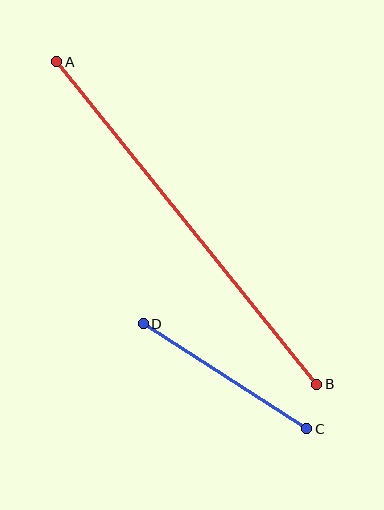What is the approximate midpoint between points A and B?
The midpoint is at approximately (187, 223) pixels.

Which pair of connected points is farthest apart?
Points A and B are farthest apart.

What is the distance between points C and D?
The distance is approximately 194 pixels.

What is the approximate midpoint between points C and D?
The midpoint is at approximately (225, 376) pixels.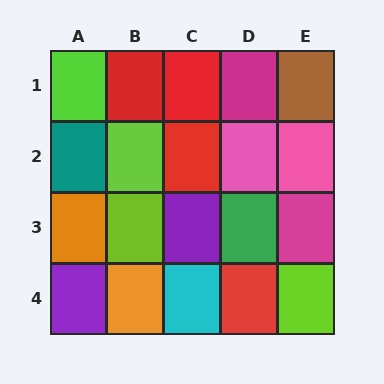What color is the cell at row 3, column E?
Magenta.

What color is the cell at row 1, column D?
Magenta.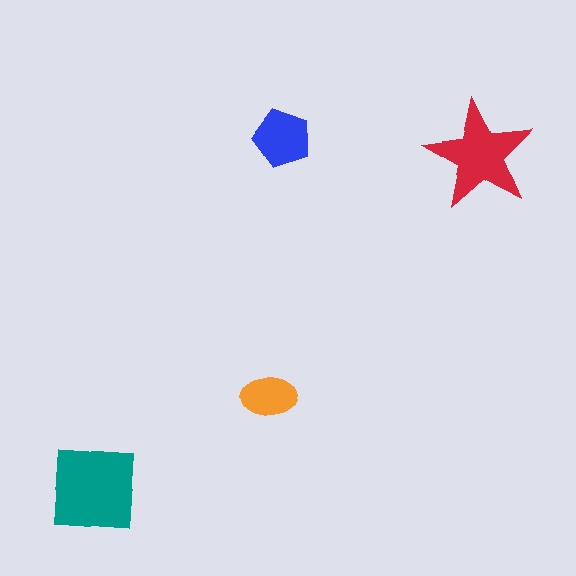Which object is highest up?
The blue pentagon is topmost.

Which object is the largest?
The teal square.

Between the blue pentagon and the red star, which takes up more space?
The red star.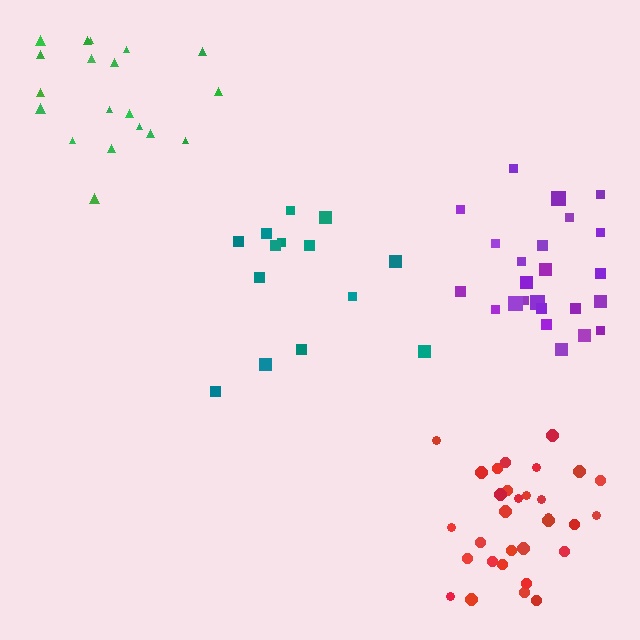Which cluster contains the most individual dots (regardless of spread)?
Red (31).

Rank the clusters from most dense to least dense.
red, purple, teal, green.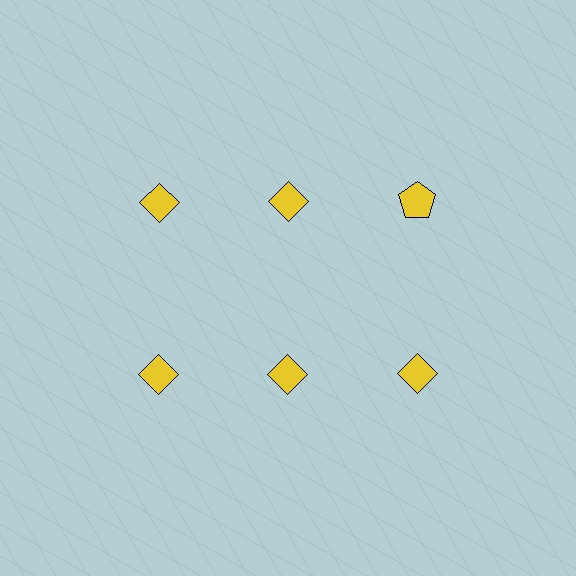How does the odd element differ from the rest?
It has a different shape: pentagon instead of diamond.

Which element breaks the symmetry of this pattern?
The yellow pentagon in the top row, center column breaks the symmetry. All other shapes are yellow diamonds.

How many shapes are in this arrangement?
There are 6 shapes arranged in a grid pattern.